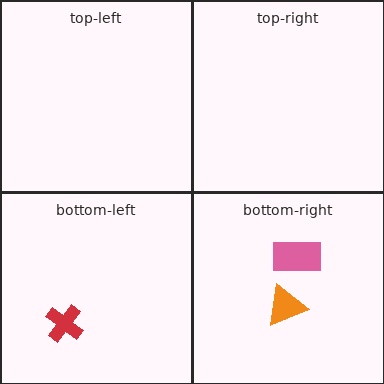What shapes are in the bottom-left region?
The red cross.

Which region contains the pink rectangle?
The bottom-right region.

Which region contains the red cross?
The bottom-left region.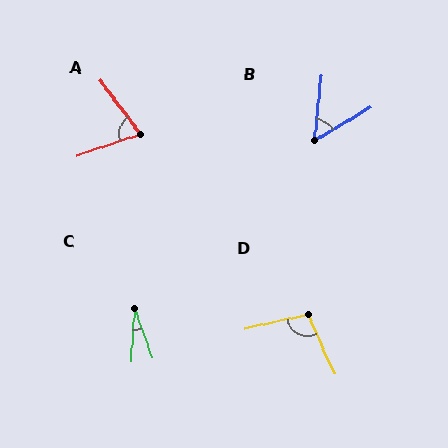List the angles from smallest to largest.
C (24°), B (54°), A (72°), D (101°).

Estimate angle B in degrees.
Approximately 54 degrees.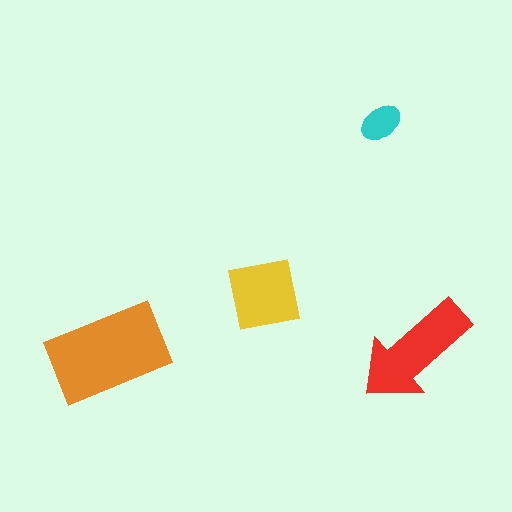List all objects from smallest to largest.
The cyan ellipse, the yellow square, the red arrow, the orange rectangle.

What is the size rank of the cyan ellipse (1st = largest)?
4th.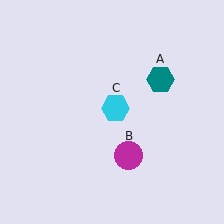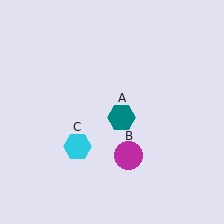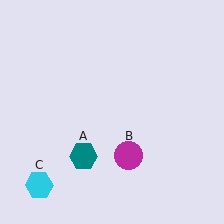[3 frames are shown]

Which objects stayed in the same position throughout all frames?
Magenta circle (object B) remained stationary.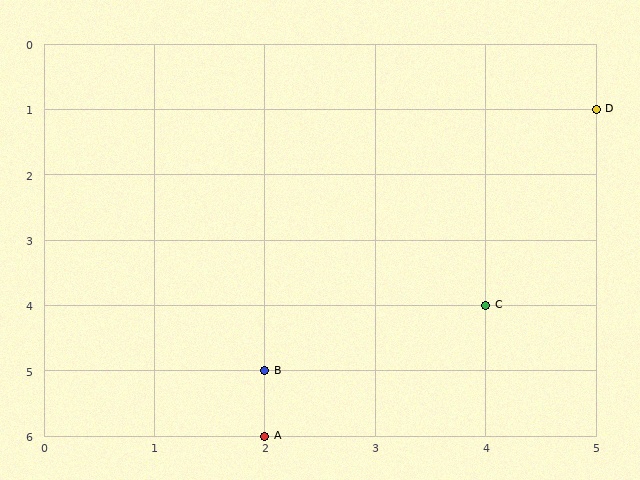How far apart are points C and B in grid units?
Points C and B are 2 columns and 1 row apart (about 2.2 grid units diagonally).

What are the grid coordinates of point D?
Point D is at grid coordinates (5, 1).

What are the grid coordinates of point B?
Point B is at grid coordinates (2, 5).